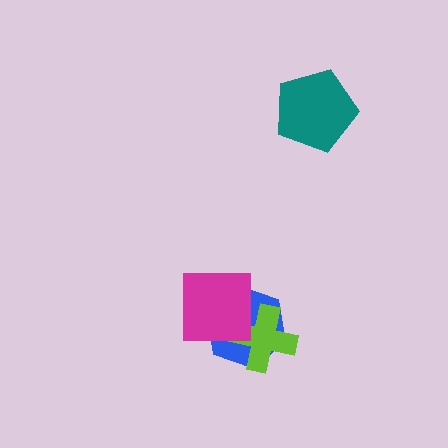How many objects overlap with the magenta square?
2 objects overlap with the magenta square.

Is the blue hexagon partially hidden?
Yes, it is partially covered by another shape.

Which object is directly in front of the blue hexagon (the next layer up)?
The lime cross is directly in front of the blue hexagon.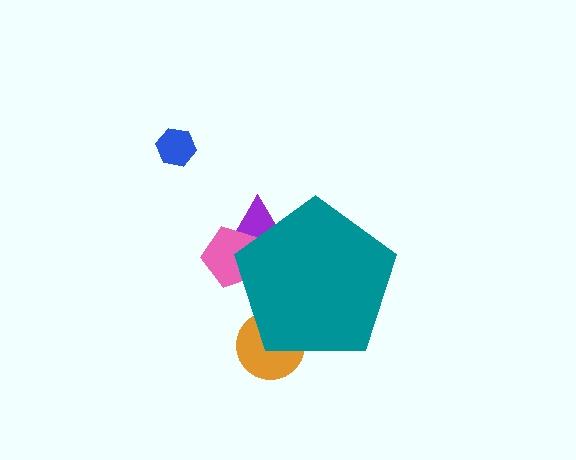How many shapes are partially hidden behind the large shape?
3 shapes are partially hidden.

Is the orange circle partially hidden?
Yes, the orange circle is partially hidden behind the teal pentagon.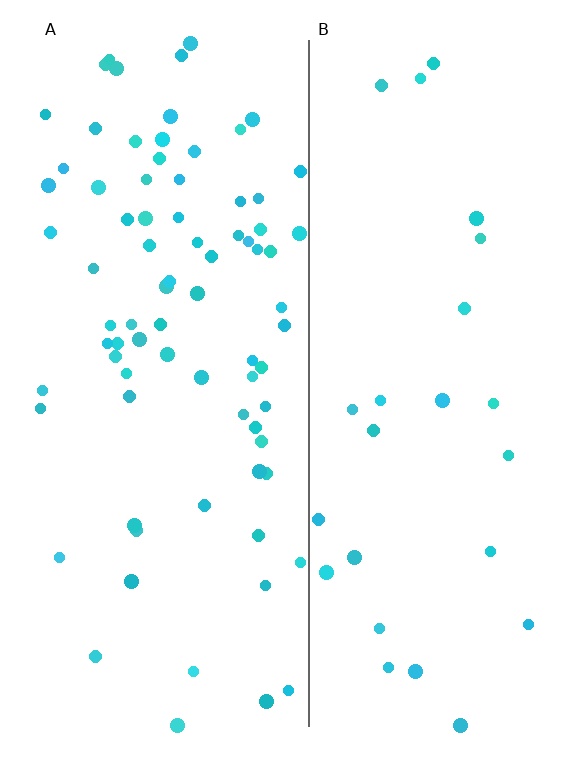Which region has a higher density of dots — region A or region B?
A (the left).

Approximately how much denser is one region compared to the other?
Approximately 3.1× — region A over region B.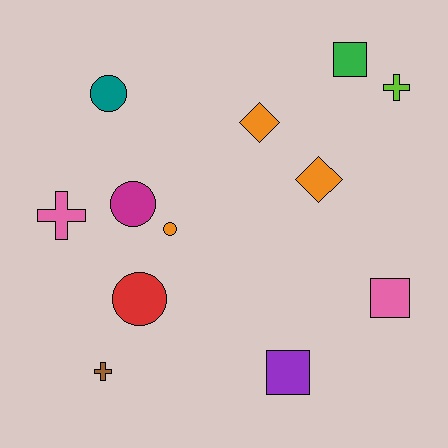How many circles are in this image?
There are 4 circles.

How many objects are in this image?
There are 12 objects.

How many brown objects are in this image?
There is 1 brown object.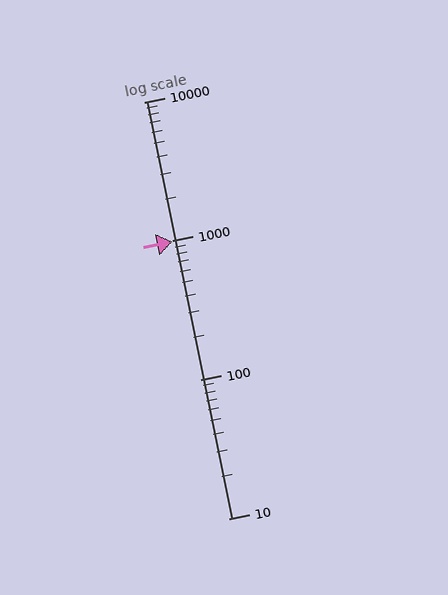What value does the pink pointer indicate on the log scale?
The pointer indicates approximately 990.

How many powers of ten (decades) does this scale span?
The scale spans 3 decades, from 10 to 10000.